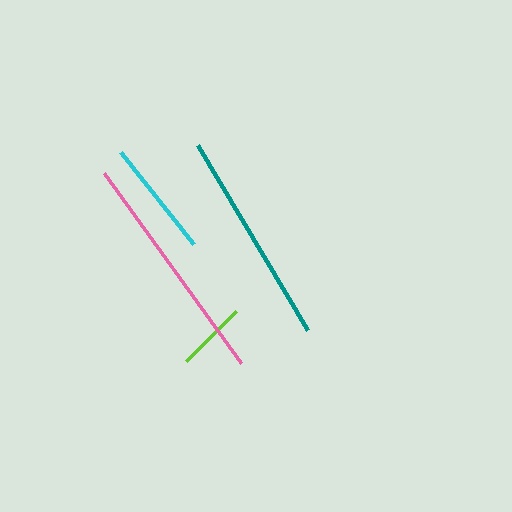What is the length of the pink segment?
The pink segment is approximately 233 pixels long.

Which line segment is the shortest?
The lime line is the shortest at approximately 70 pixels.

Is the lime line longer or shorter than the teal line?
The teal line is longer than the lime line.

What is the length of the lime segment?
The lime segment is approximately 70 pixels long.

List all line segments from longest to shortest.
From longest to shortest: pink, teal, cyan, lime.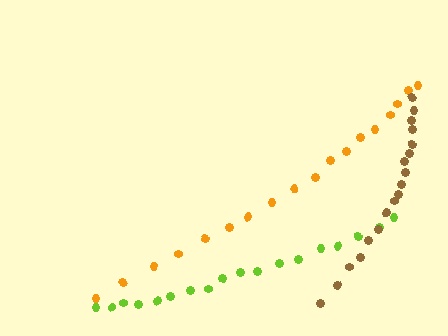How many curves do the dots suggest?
There are 3 distinct paths.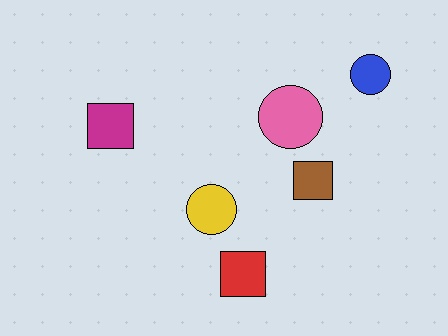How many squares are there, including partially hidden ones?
There are 3 squares.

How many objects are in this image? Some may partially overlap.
There are 6 objects.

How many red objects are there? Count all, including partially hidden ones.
There is 1 red object.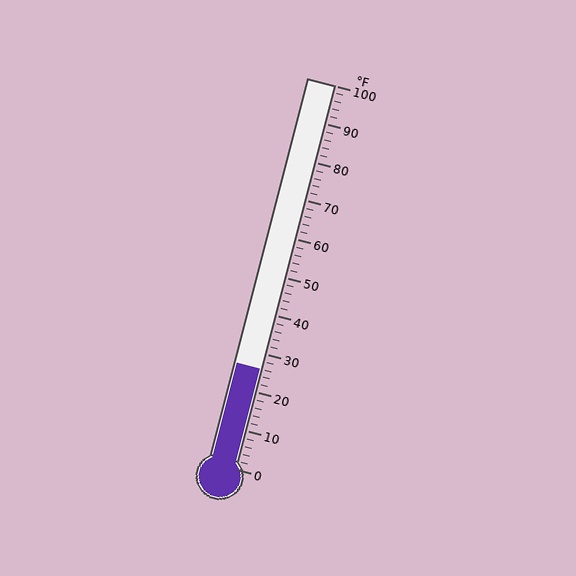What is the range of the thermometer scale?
The thermometer scale ranges from 0°F to 100°F.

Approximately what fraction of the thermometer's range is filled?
The thermometer is filled to approximately 25% of its range.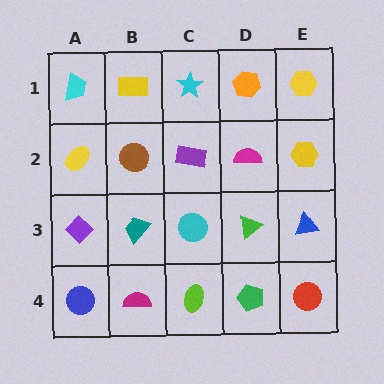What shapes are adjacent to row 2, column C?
A cyan star (row 1, column C), a cyan circle (row 3, column C), a brown circle (row 2, column B), a magenta semicircle (row 2, column D).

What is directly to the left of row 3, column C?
A teal trapezoid.